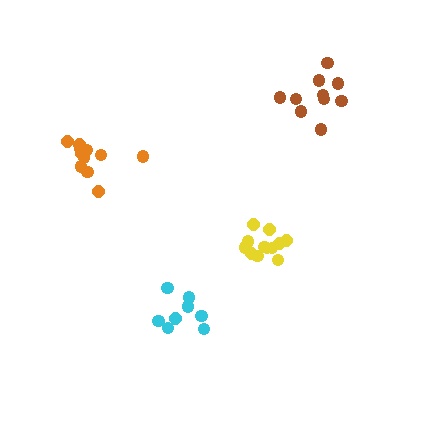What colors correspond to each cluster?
The clusters are colored: brown, yellow, cyan, orange.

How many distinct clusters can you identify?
There are 4 distinct clusters.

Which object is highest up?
The brown cluster is topmost.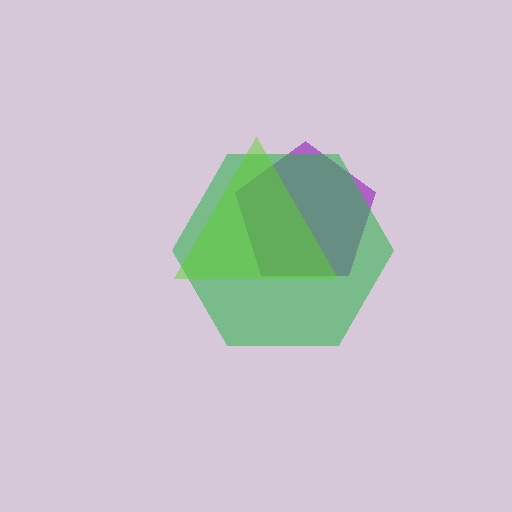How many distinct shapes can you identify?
There are 3 distinct shapes: a purple pentagon, a green hexagon, a lime triangle.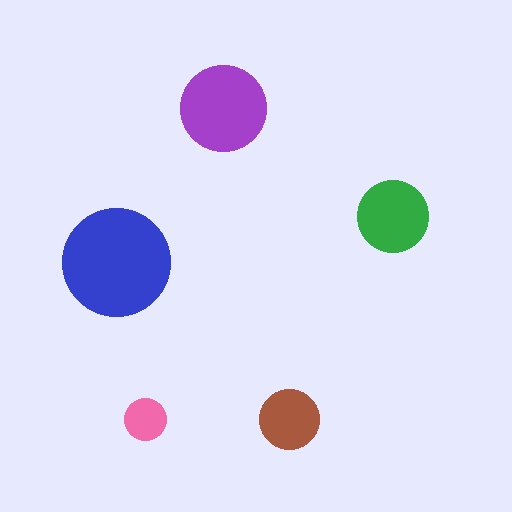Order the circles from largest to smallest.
the blue one, the purple one, the green one, the brown one, the pink one.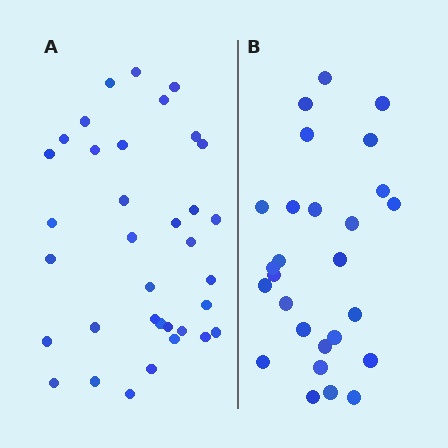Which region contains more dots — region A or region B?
Region A (the left region) has more dots.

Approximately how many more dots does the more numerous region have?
Region A has roughly 8 or so more dots than region B.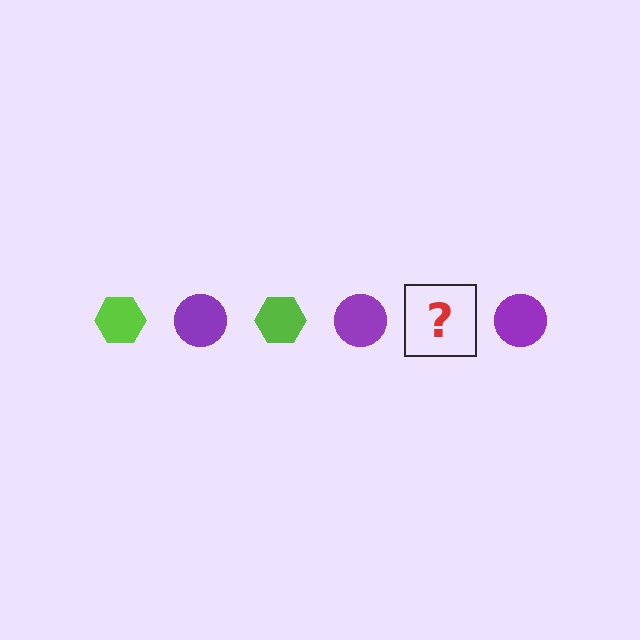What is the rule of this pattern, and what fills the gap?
The rule is that the pattern alternates between lime hexagon and purple circle. The gap should be filled with a lime hexagon.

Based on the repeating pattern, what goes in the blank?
The blank should be a lime hexagon.